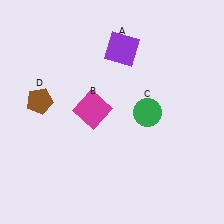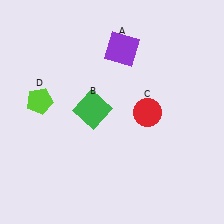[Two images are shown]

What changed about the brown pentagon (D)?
In Image 1, D is brown. In Image 2, it changed to lime.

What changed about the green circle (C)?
In Image 1, C is green. In Image 2, it changed to red.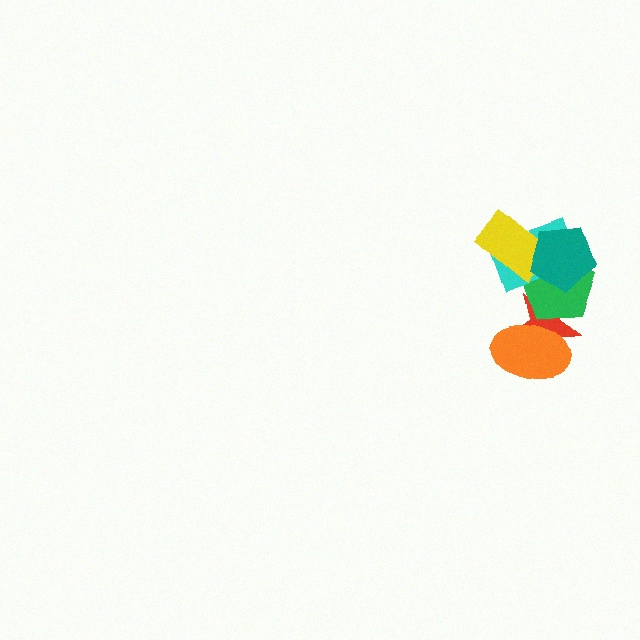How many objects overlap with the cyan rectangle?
3 objects overlap with the cyan rectangle.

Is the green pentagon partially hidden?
Yes, it is partially covered by another shape.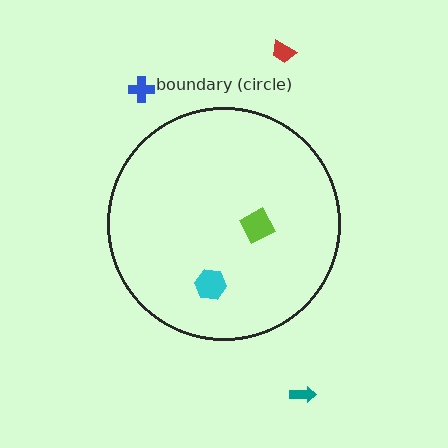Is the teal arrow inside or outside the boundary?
Outside.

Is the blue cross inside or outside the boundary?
Outside.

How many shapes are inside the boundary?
2 inside, 3 outside.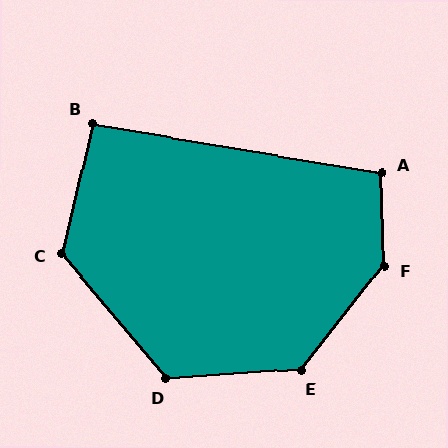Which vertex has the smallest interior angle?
B, at approximately 94 degrees.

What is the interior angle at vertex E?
Approximately 132 degrees (obtuse).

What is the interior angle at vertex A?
Approximately 101 degrees (obtuse).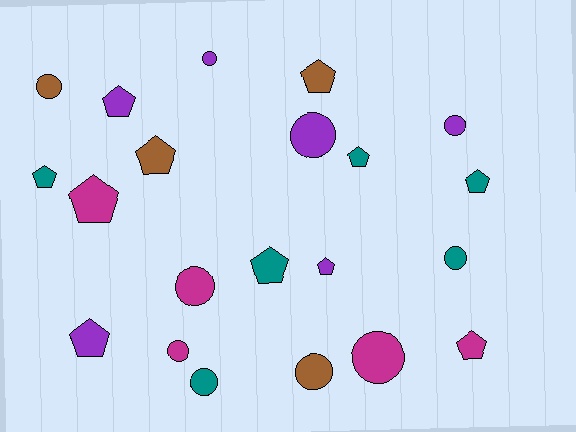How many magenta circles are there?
There are 3 magenta circles.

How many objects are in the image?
There are 21 objects.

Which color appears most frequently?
Purple, with 6 objects.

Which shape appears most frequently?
Pentagon, with 11 objects.